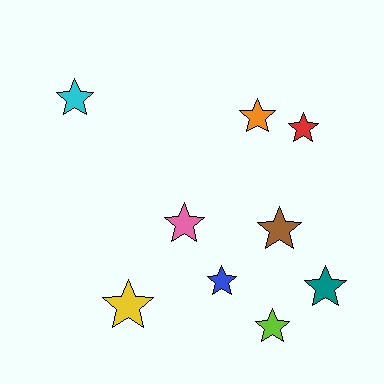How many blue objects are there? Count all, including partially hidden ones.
There is 1 blue object.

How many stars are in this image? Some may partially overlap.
There are 9 stars.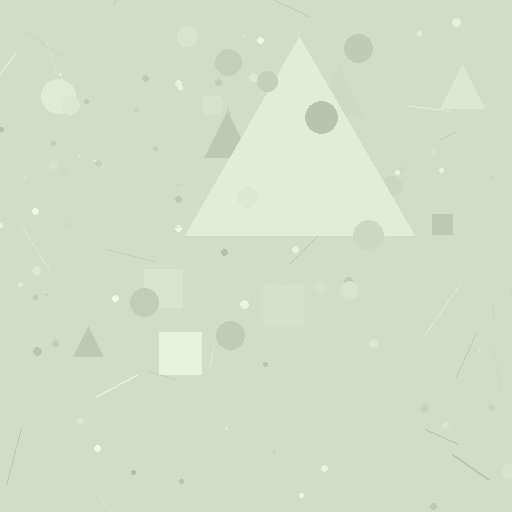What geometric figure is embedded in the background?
A triangle is embedded in the background.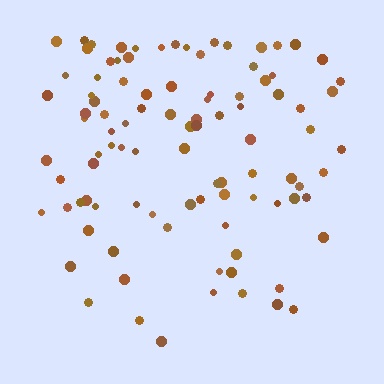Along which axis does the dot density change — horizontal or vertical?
Vertical.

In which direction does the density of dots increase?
From bottom to top, with the top side densest.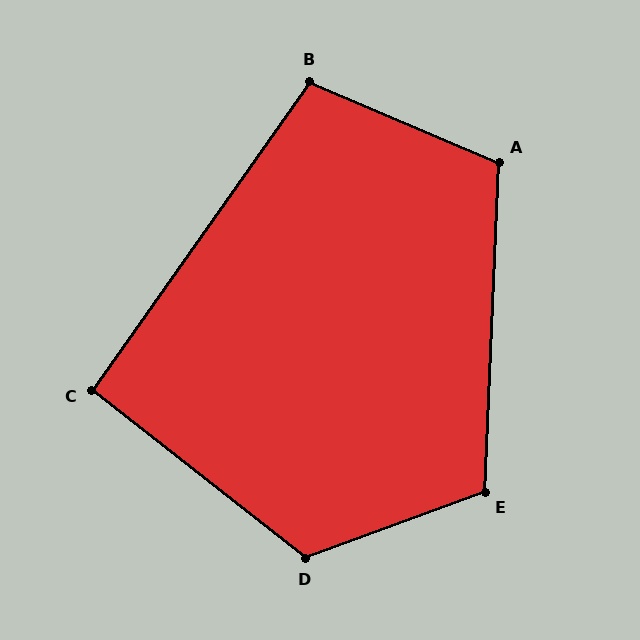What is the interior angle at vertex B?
Approximately 102 degrees (obtuse).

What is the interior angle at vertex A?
Approximately 111 degrees (obtuse).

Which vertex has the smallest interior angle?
C, at approximately 93 degrees.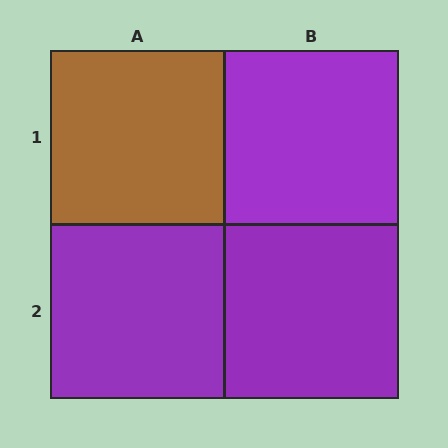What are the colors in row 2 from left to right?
Purple, purple.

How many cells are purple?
3 cells are purple.